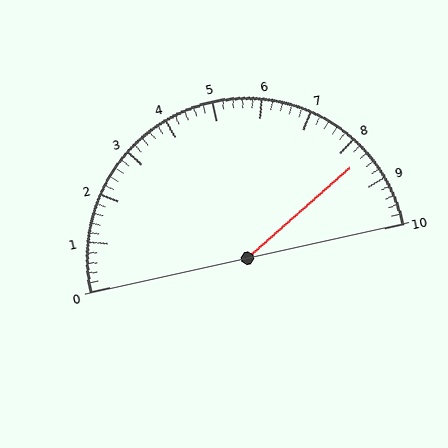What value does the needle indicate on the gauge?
The needle indicates approximately 8.4.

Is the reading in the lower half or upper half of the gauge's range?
The reading is in the upper half of the range (0 to 10).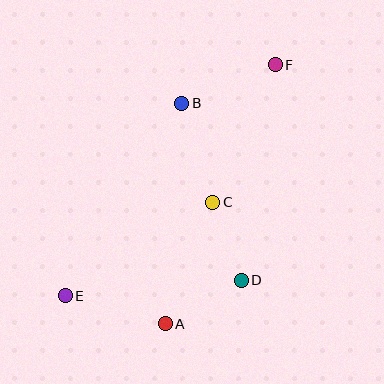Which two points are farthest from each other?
Points E and F are farthest from each other.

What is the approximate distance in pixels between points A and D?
The distance between A and D is approximately 88 pixels.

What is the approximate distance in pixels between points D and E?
The distance between D and E is approximately 177 pixels.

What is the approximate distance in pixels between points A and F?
The distance between A and F is approximately 281 pixels.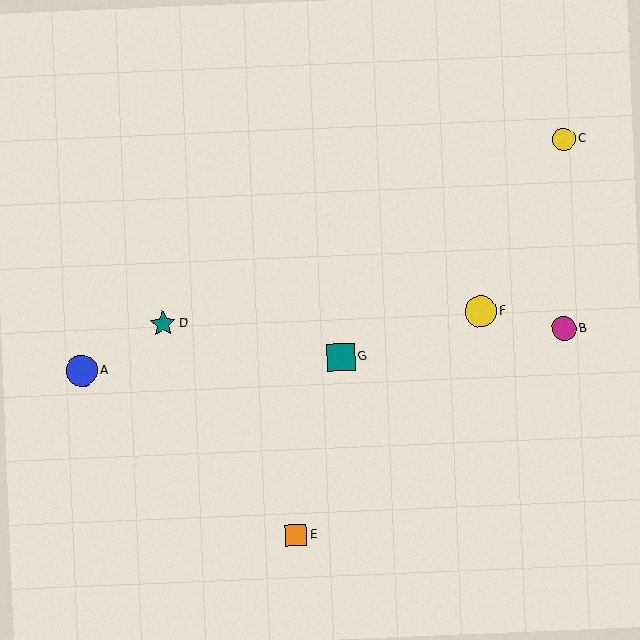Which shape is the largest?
The yellow circle (labeled F) is the largest.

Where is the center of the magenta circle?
The center of the magenta circle is at (564, 329).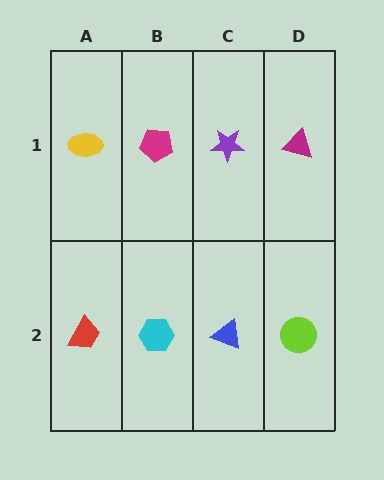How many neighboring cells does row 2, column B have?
3.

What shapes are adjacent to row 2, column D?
A magenta triangle (row 1, column D), a blue triangle (row 2, column C).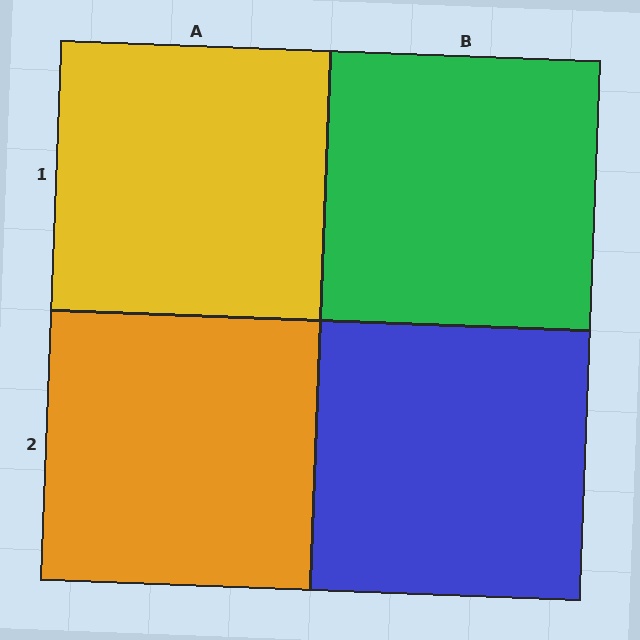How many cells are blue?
1 cell is blue.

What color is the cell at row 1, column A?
Yellow.